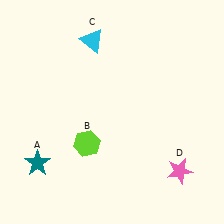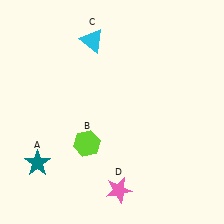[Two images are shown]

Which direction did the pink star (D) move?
The pink star (D) moved left.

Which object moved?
The pink star (D) moved left.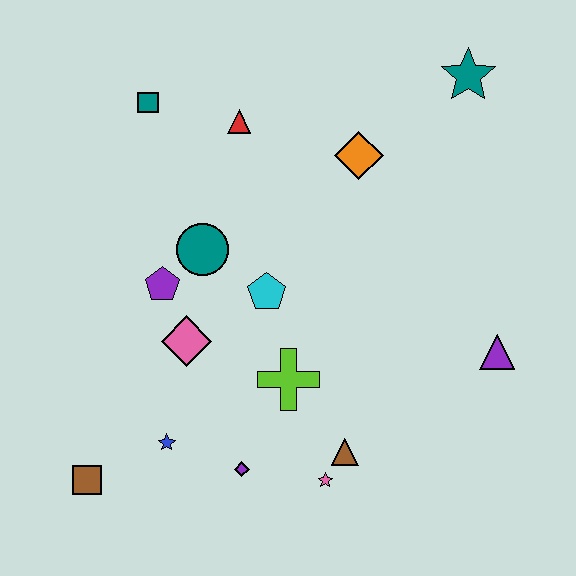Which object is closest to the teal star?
The orange diamond is closest to the teal star.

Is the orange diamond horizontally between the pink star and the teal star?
Yes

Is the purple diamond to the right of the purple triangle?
No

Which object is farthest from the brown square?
The teal star is farthest from the brown square.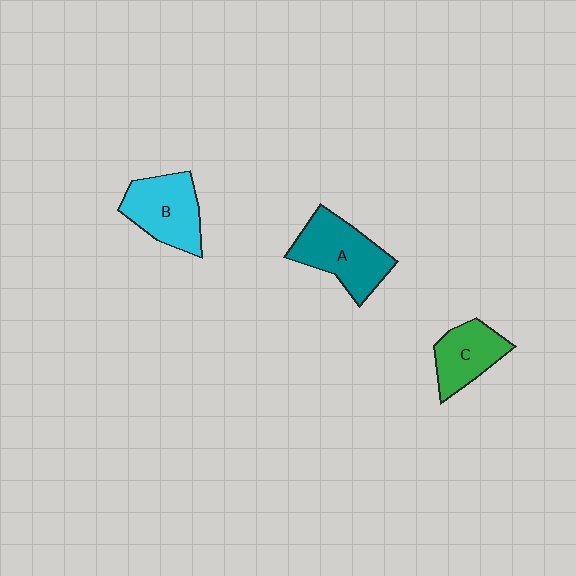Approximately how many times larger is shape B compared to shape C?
Approximately 1.3 times.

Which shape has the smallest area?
Shape C (green).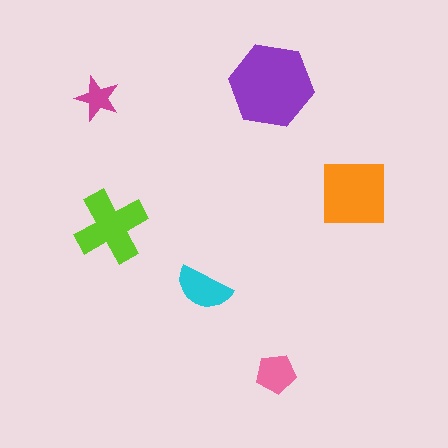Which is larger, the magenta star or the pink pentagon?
The pink pentagon.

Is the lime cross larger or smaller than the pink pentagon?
Larger.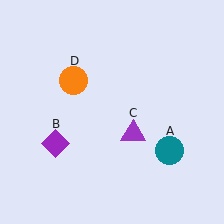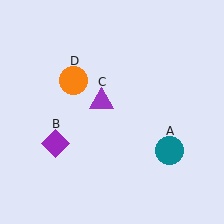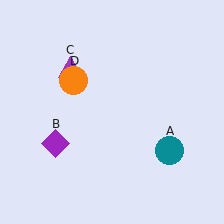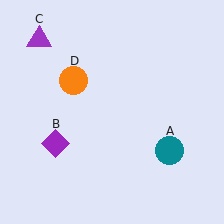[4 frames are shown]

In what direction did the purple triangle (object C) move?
The purple triangle (object C) moved up and to the left.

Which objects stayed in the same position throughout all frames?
Teal circle (object A) and purple diamond (object B) and orange circle (object D) remained stationary.